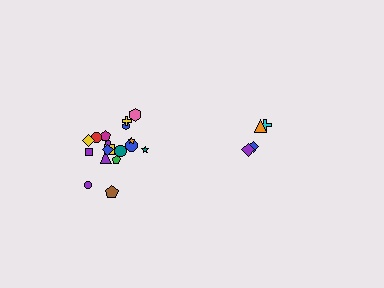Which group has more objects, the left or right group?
The left group.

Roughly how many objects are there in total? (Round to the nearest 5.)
Roughly 20 objects in total.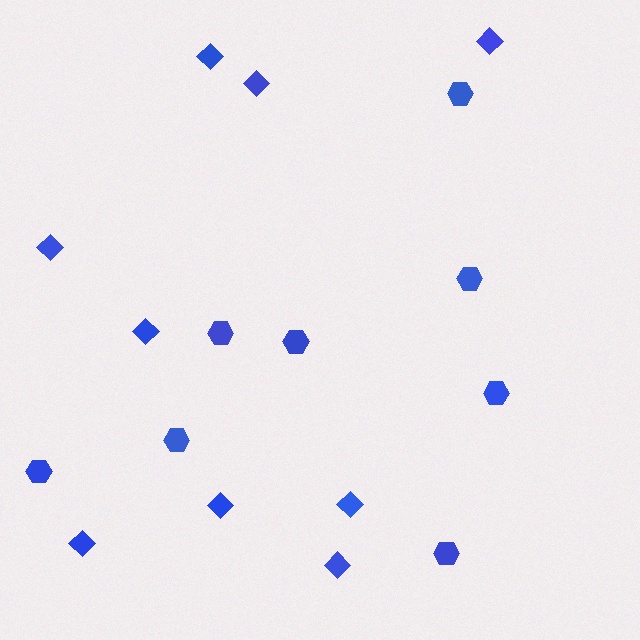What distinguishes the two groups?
There are 2 groups: one group of hexagons (8) and one group of diamonds (9).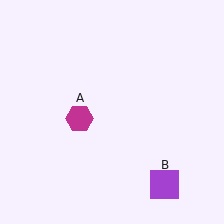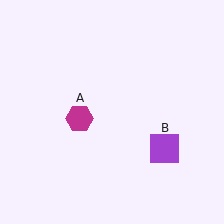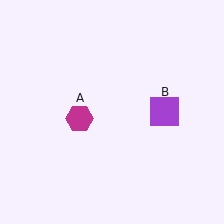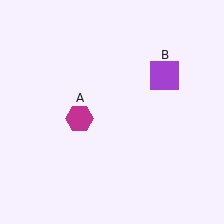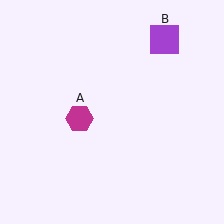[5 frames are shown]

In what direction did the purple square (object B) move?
The purple square (object B) moved up.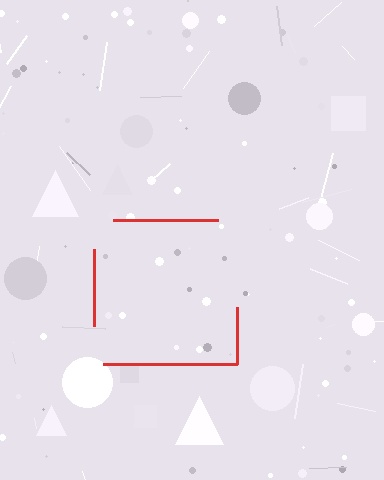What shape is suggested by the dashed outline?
The dashed outline suggests a square.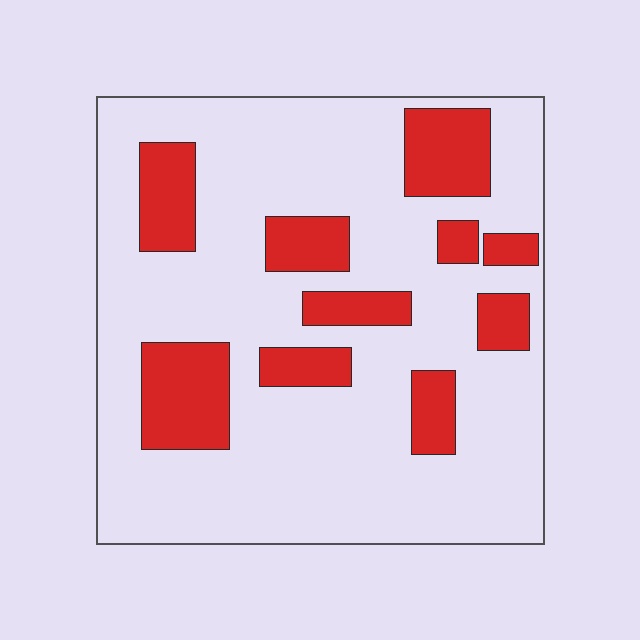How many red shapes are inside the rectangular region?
10.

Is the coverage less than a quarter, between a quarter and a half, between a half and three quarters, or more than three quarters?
Less than a quarter.